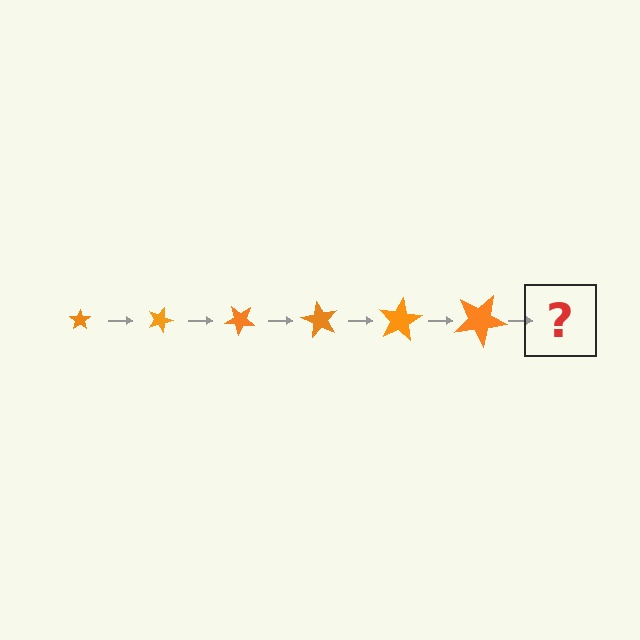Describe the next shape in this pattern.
It should be a star, larger than the previous one and rotated 120 degrees from the start.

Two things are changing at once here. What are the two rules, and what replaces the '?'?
The two rules are that the star grows larger each step and it rotates 20 degrees each step. The '?' should be a star, larger than the previous one and rotated 120 degrees from the start.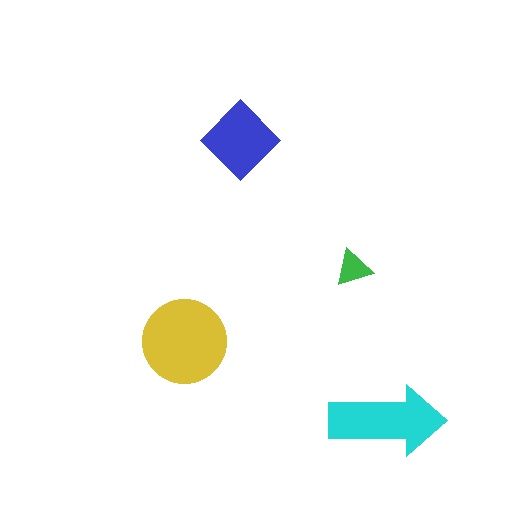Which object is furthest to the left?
The yellow circle is leftmost.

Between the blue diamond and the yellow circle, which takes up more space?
The yellow circle.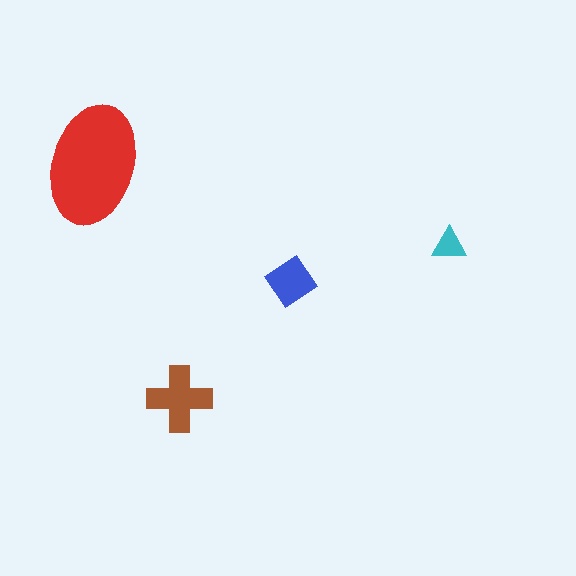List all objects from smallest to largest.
The cyan triangle, the blue diamond, the brown cross, the red ellipse.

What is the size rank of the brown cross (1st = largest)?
2nd.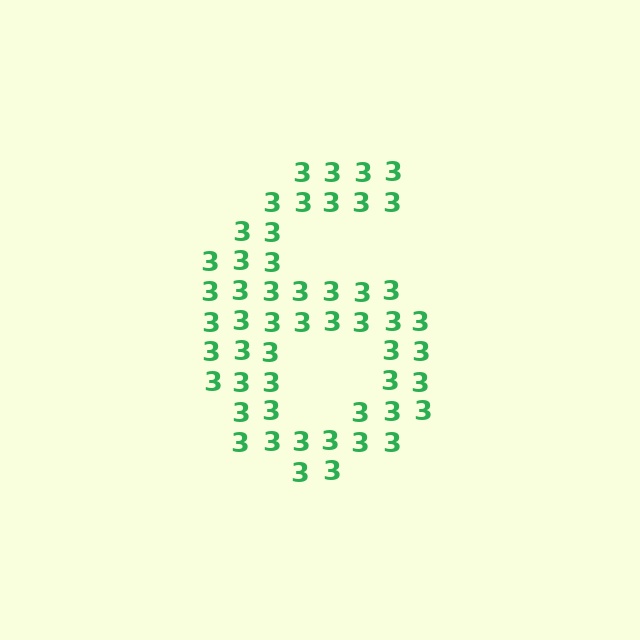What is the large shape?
The large shape is the digit 6.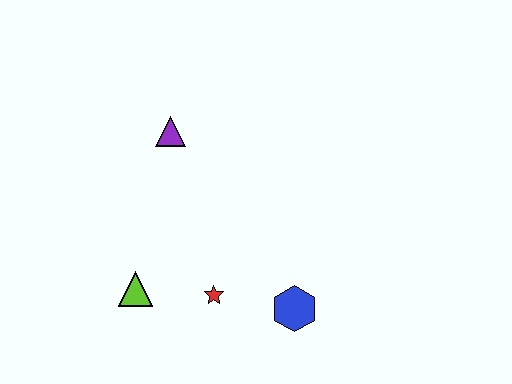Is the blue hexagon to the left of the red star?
No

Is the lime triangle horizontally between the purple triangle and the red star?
No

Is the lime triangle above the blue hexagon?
Yes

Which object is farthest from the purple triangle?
The blue hexagon is farthest from the purple triangle.